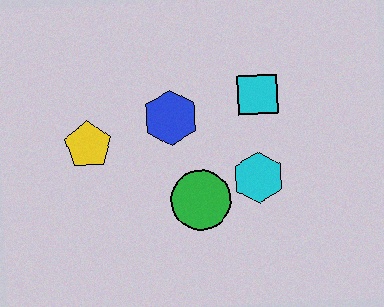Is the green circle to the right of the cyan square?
No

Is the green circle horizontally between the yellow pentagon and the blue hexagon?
No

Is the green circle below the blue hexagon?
Yes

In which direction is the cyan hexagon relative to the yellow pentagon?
The cyan hexagon is to the right of the yellow pentagon.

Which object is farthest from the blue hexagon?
The cyan hexagon is farthest from the blue hexagon.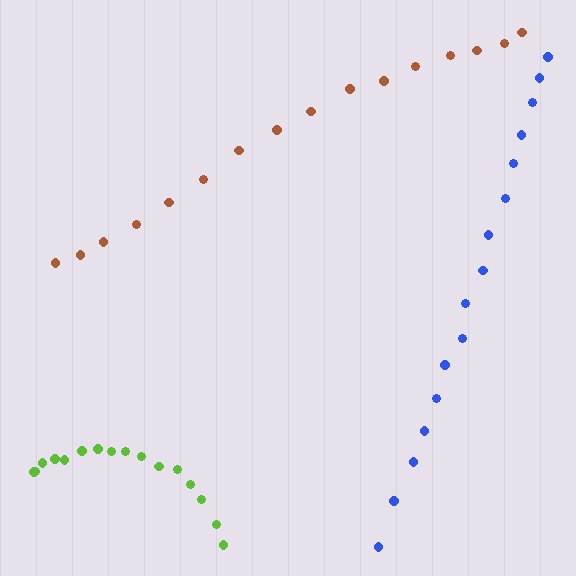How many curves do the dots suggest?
There are 3 distinct paths.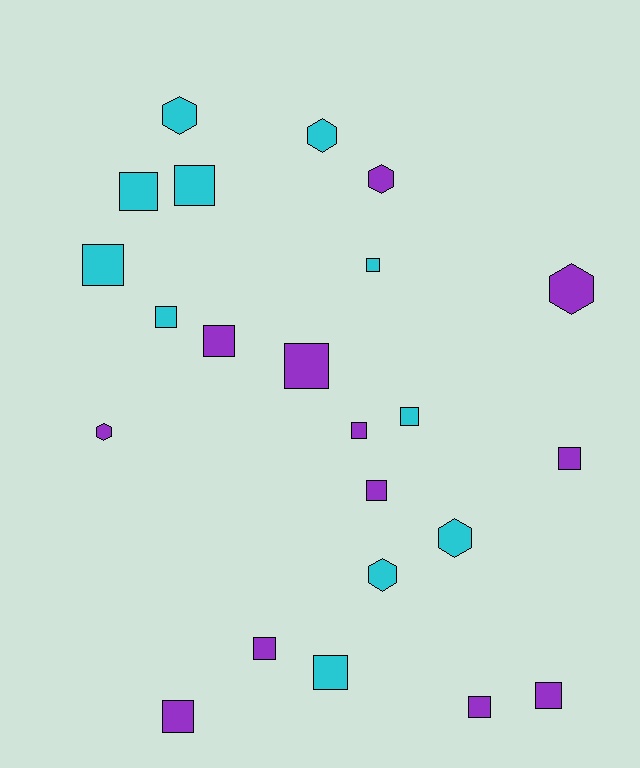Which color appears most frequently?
Purple, with 12 objects.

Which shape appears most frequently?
Square, with 16 objects.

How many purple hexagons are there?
There are 3 purple hexagons.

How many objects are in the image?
There are 23 objects.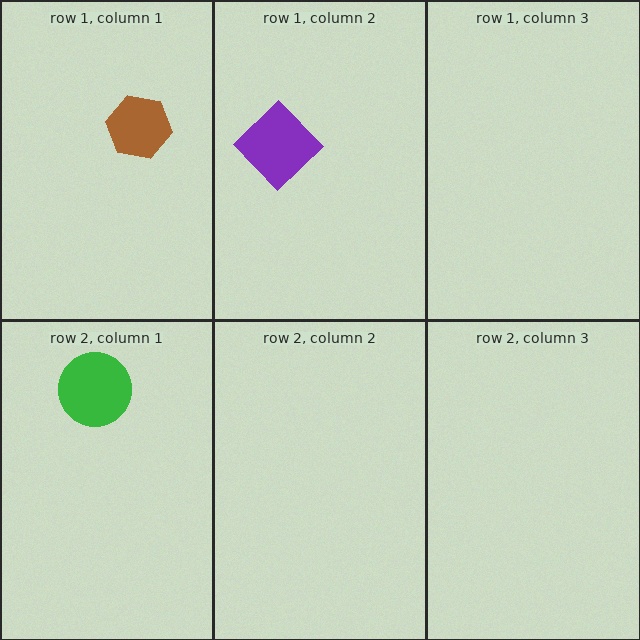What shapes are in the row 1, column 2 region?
The purple diamond.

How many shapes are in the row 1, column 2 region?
1.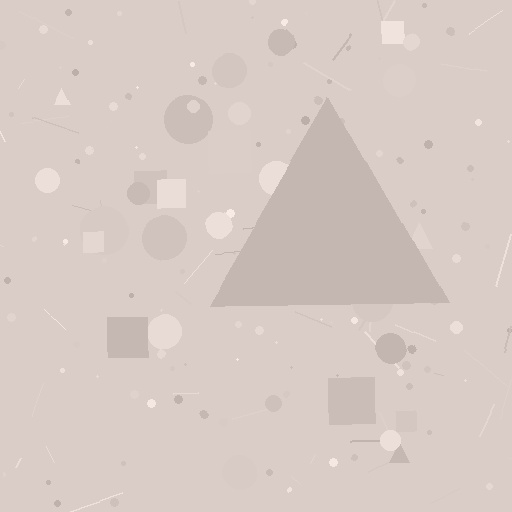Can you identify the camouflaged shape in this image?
The camouflaged shape is a triangle.